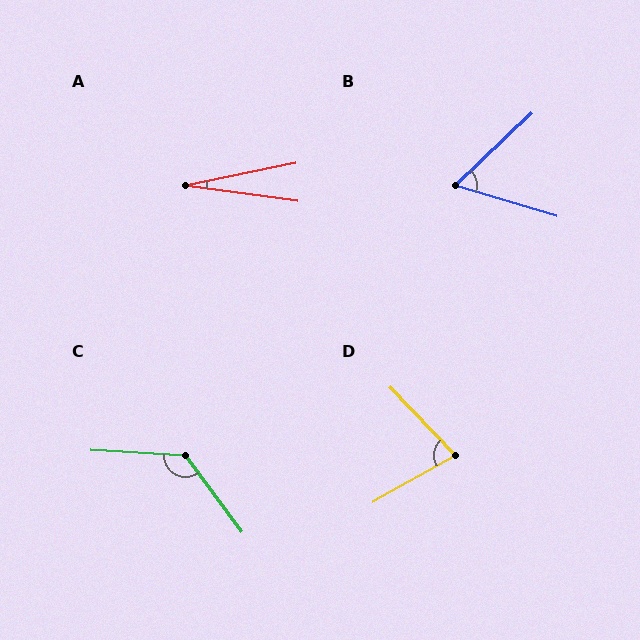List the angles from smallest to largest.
A (19°), B (60°), D (76°), C (130°).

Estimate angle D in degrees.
Approximately 76 degrees.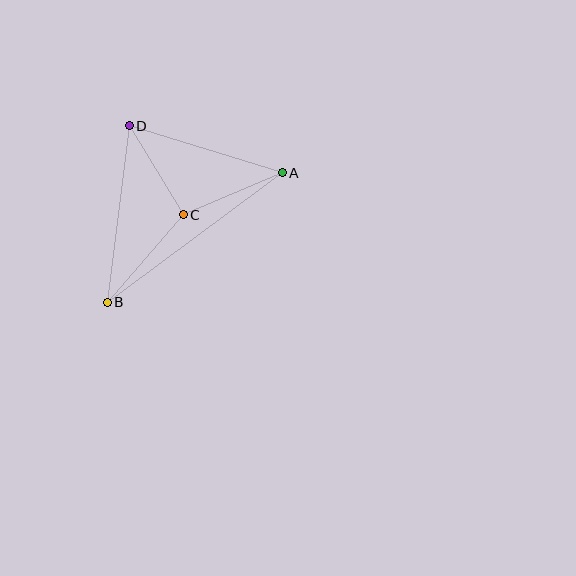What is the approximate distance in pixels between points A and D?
The distance between A and D is approximately 160 pixels.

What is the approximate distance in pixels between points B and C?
The distance between B and C is approximately 116 pixels.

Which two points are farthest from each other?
Points A and B are farthest from each other.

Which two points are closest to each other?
Points C and D are closest to each other.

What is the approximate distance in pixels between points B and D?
The distance between B and D is approximately 178 pixels.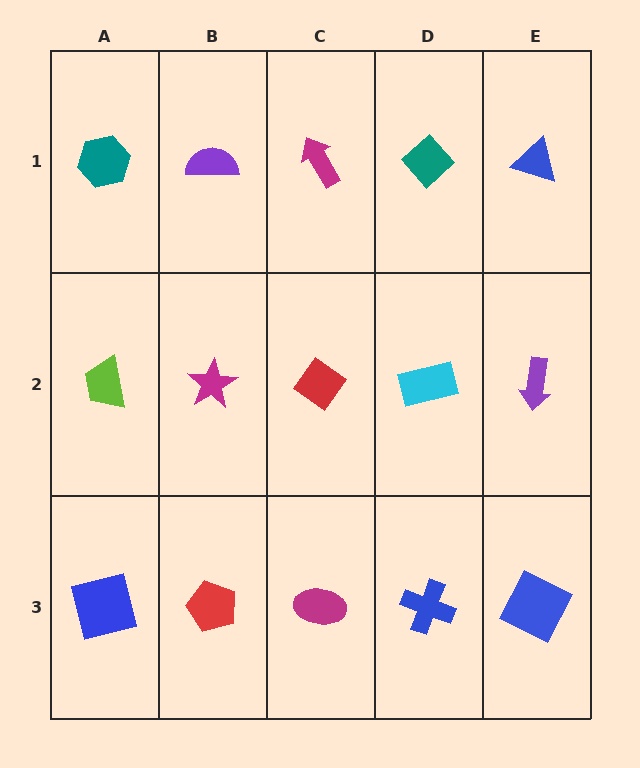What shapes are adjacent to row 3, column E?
A purple arrow (row 2, column E), a blue cross (row 3, column D).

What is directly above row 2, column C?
A magenta arrow.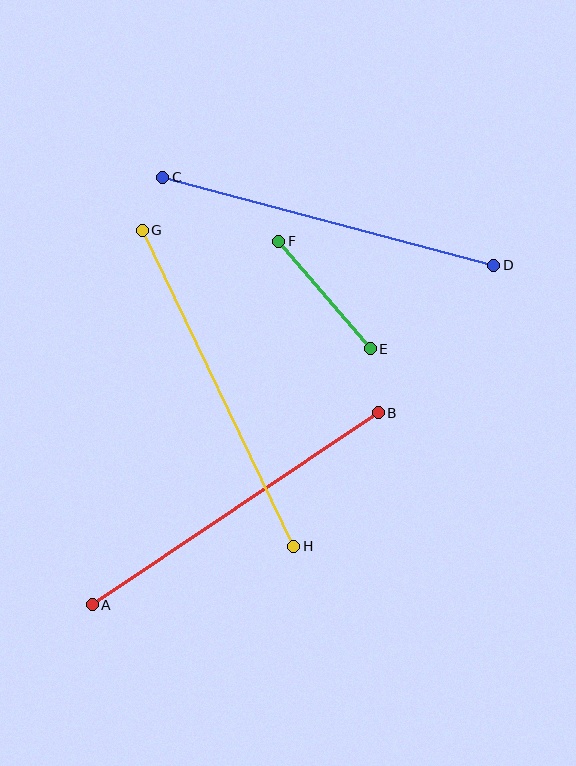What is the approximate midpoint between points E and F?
The midpoint is at approximately (325, 295) pixels.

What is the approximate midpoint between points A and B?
The midpoint is at approximately (235, 509) pixels.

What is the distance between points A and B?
The distance is approximately 344 pixels.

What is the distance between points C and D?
The distance is approximately 343 pixels.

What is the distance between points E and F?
The distance is approximately 141 pixels.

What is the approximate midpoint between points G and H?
The midpoint is at approximately (218, 388) pixels.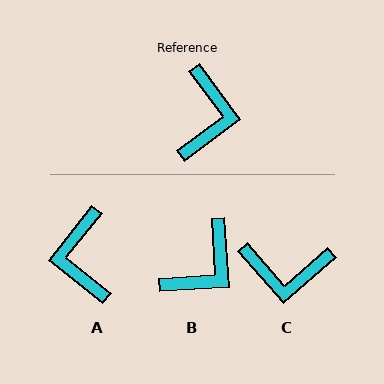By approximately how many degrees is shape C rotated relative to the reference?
Approximately 85 degrees clockwise.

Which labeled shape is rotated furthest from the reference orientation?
A, about 165 degrees away.